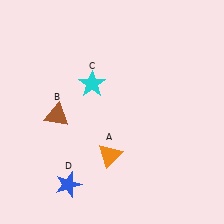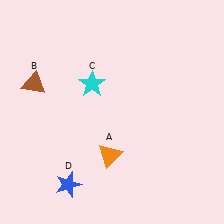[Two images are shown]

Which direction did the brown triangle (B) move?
The brown triangle (B) moved up.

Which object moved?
The brown triangle (B) moved up.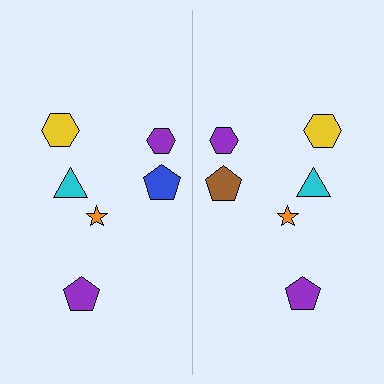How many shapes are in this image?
There are 12 shapes in this image.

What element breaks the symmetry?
The brown pentagon on the right side breaks the symmetry — its mirror counterpart is blue.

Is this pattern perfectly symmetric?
No, the pattern is not perfectly symmetric. The brown pentagon on the right side breaks the symmetry — its mirror counterpart is blue.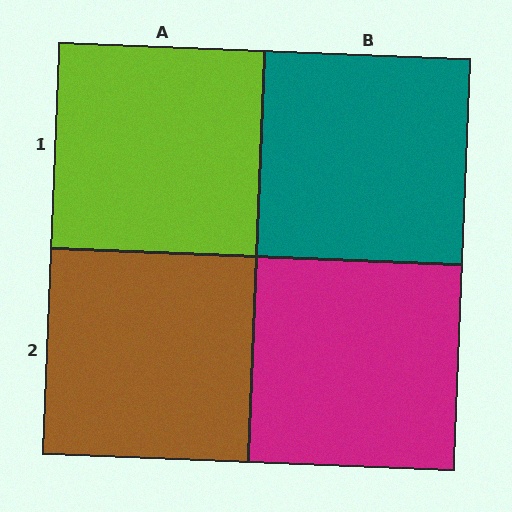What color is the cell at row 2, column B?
Magenta.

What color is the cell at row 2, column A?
Brown.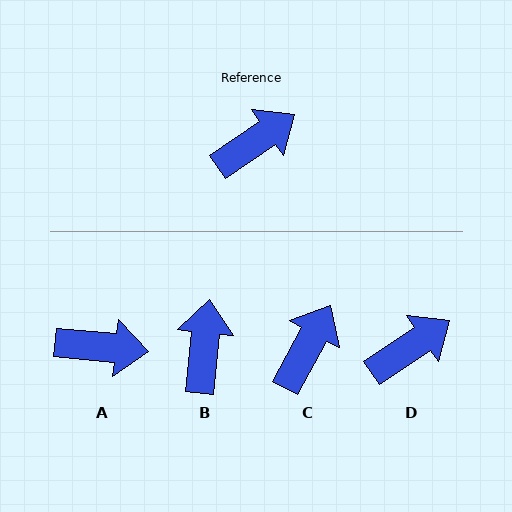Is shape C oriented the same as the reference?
No, it is off by about 27 degrees.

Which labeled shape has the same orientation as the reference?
D.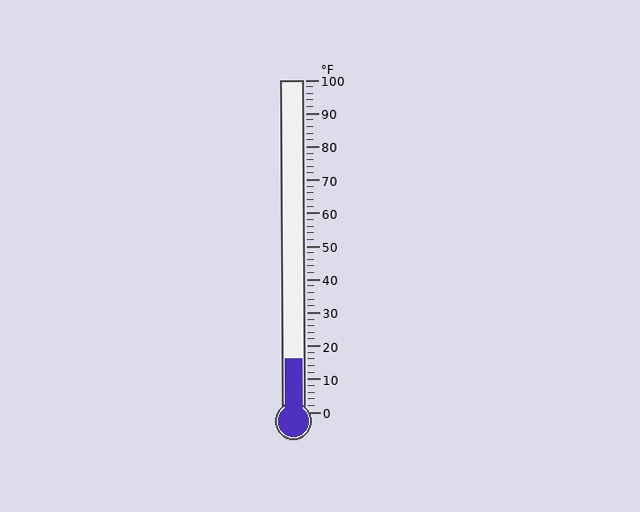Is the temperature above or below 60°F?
The temperature is below 60°F.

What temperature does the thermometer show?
The thermometer shows approximately 16°F.